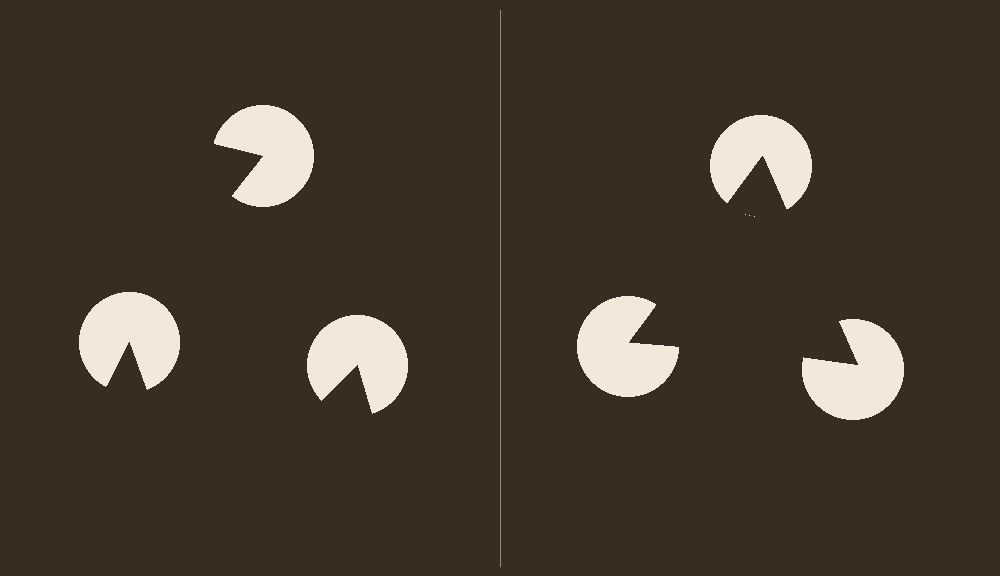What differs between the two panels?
The pac-man discs are positioned identically on both sides; only the wedge orientations differ. On the right they align to a triangle; on the left they are misaligned.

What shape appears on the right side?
An illusory triangle.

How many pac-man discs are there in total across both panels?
6 — 3 on each side.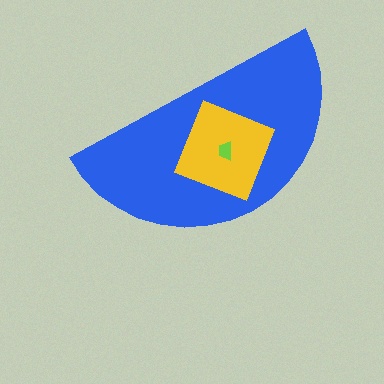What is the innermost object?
The lime trapezoid.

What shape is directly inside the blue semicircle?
The yellow square.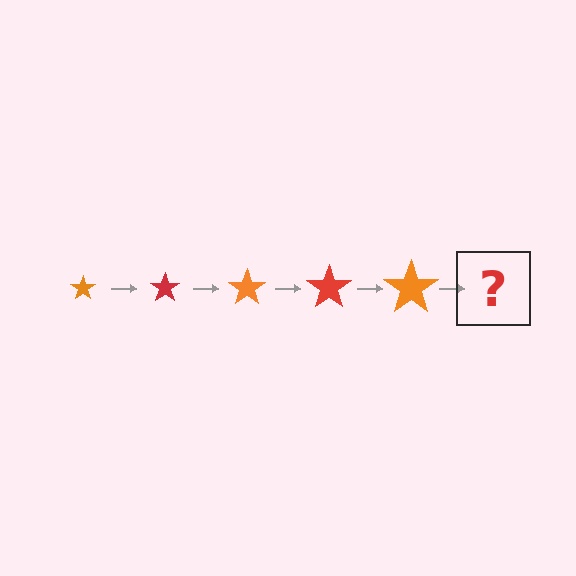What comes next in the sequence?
The next element should be a red star, larger than the previous one.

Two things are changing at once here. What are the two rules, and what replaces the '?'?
The two rules are that the star grows larger each step and the color cycles through orange and red. The '?' should be a red star, larger than the previous one.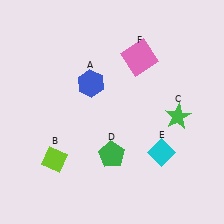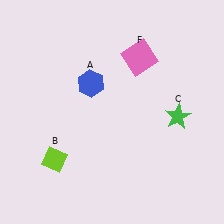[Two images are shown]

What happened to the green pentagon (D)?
The green pentagon (D) was removed in Image 2. It was in the bottom-left area of Image 1.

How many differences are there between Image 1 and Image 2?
There are 2 differences between the two images.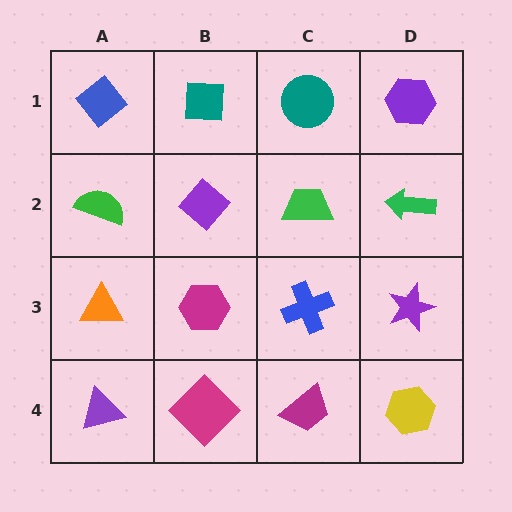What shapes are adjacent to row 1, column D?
A green arrow (row 2, column D), a teal circle (row 1, column C).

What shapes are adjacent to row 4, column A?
An orange triangle (row 3, column A), a magenta diamond (row 4, column B).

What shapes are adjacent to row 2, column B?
A teal square (row 1, column B), a magenta hexagon (row 3, column B), a green semicircle (row 2, column A), a green trapezoid (row 2, column C).